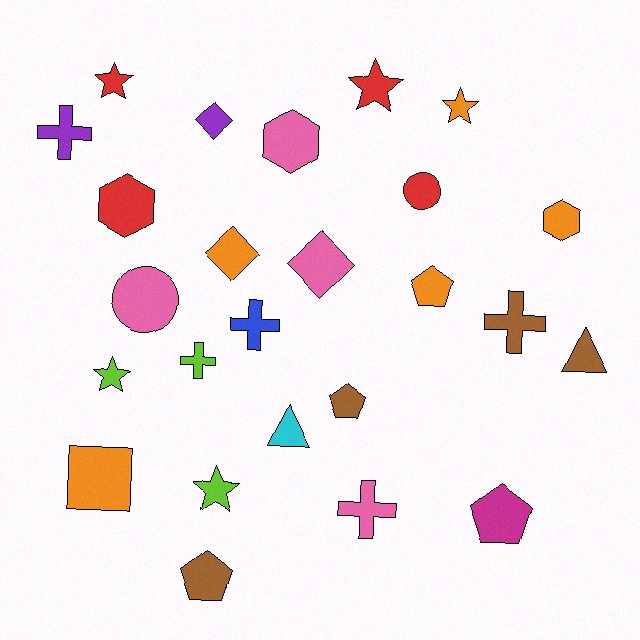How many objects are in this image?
There are 25 objects.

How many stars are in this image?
There are 5 stars.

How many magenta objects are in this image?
There is 1 magenta object.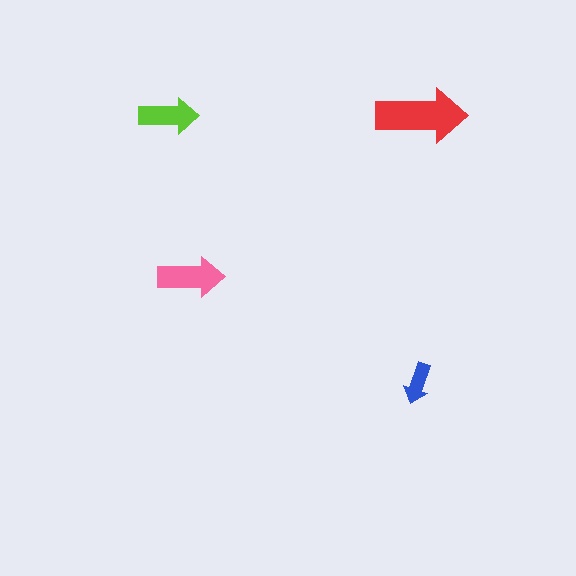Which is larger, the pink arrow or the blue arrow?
The pink one.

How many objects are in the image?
There are 4 objects in the image.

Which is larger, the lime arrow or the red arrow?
The red one.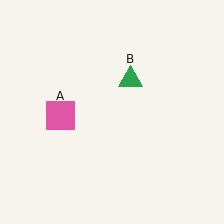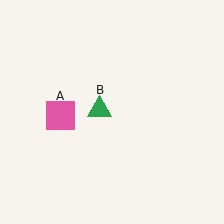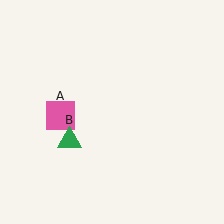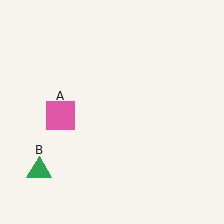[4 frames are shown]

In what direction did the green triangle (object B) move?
The green triangle (object B) moved down and to the left.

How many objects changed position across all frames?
1 object changed position: green triangle (object B).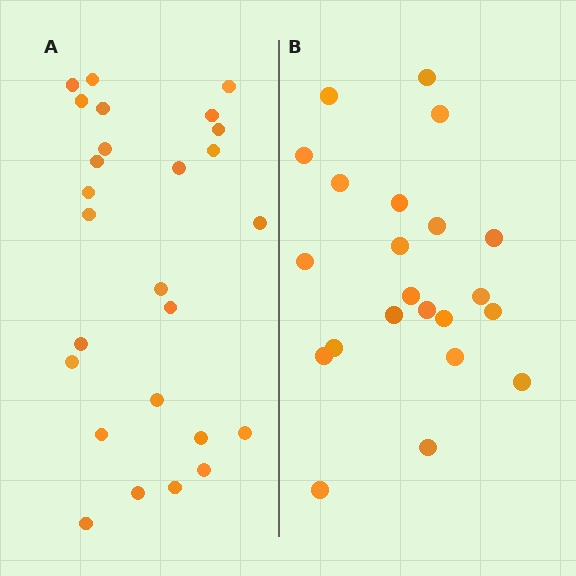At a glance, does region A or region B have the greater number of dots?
Region A (the left region) has more dots.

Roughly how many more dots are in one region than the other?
Region A has about 4 more dots than region B.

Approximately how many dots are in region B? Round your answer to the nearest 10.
About 20 dots. (The exact count is 22, which rounds to 20.)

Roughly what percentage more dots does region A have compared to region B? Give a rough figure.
About 20% more.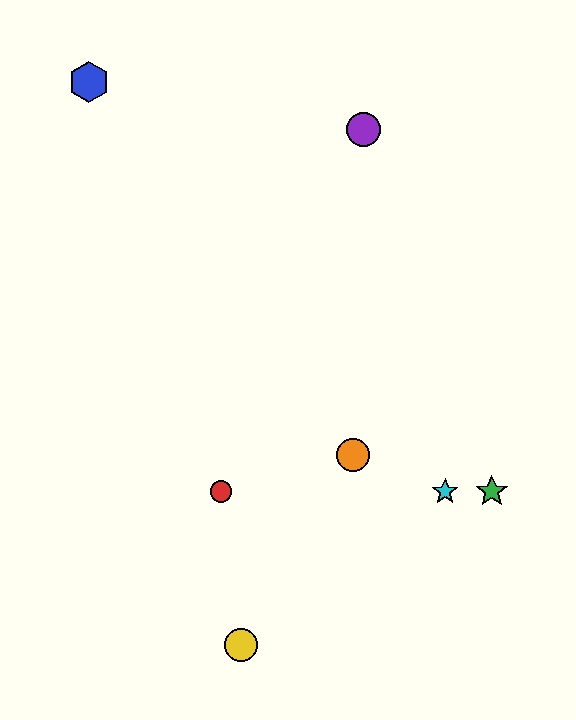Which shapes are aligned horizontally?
The red circle, the green star, the cyan star are aligned horizontally.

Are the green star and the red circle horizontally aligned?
Yes, both are at y≈492.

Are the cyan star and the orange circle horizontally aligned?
No, the cyan star is at y≈492 and the orange circle is at y≈455.